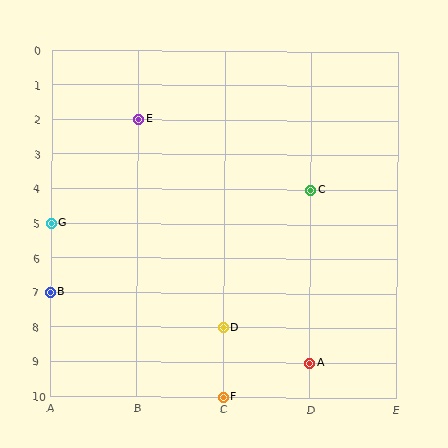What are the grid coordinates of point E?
Point E is at grid coordinates (B, 2).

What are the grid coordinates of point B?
Point B is at grid coordinates (A, 7).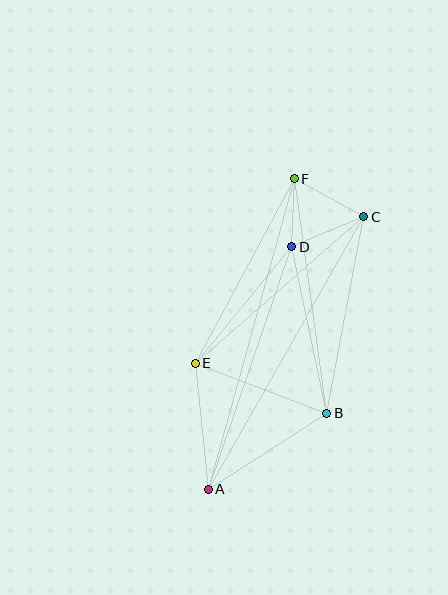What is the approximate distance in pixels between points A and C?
The distance between A and C is approximately 314 pixels.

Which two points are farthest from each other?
Points A and F are farthest from each other.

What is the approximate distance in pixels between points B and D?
The distance between B and D is approximately 170 pixels.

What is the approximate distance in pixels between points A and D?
The distance between A and D is approximately 256 pixels.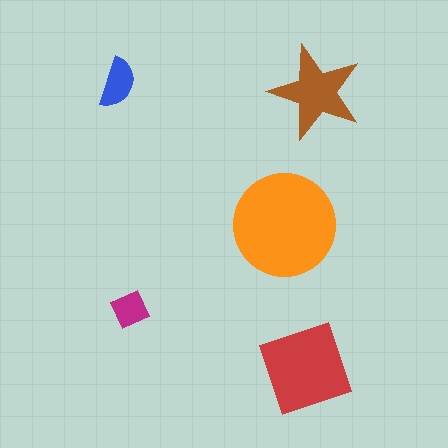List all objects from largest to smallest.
The orange circle, the red square, the brown star, the blue semicircle, the magenta diamond.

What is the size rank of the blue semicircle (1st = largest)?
4th.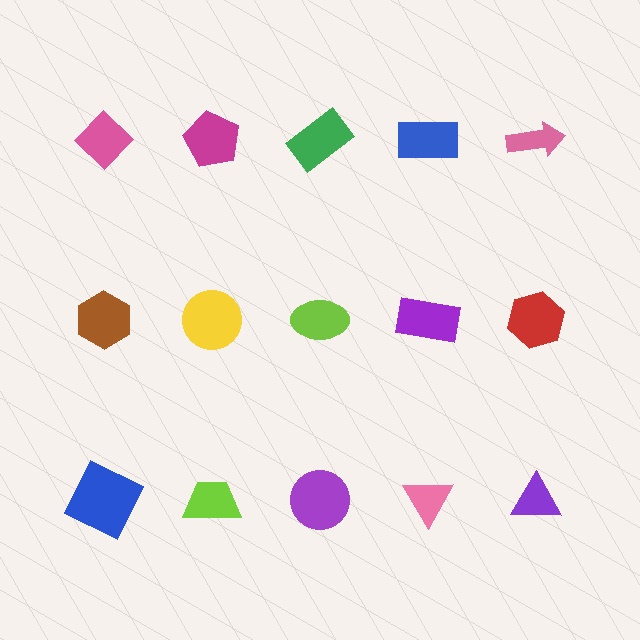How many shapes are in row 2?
5 shapes.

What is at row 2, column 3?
A lime ellipse.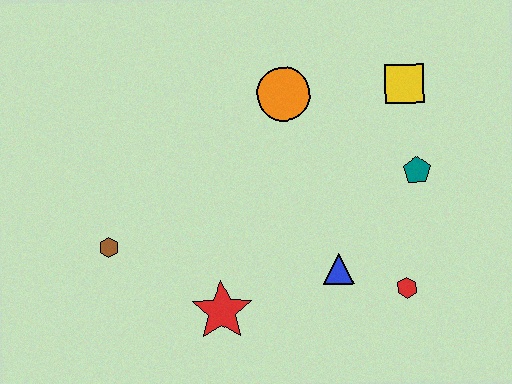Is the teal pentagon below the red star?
No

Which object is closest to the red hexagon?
The blue triangle is closest to the red hexagon.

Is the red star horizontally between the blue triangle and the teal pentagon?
No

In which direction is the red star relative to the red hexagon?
The red star is to the left of the red hexagon.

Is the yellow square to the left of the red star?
No